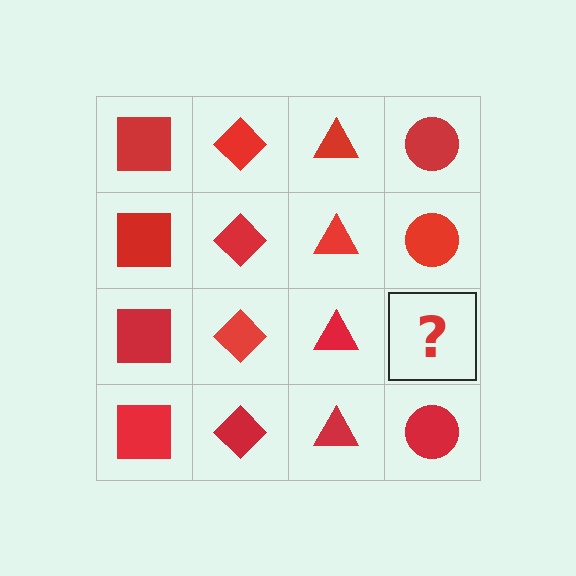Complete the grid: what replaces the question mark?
The question mark should be replaced with a red circle.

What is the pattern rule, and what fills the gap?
The rule is that each column has a consistent shape. The gap should be filled with a red circle.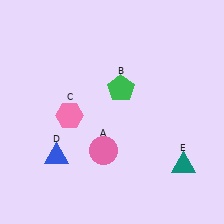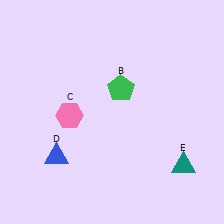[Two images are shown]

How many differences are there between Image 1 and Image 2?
There is 1 difference between the two images.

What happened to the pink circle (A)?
The pink circle (A) was removed in Image 2. It was in the bottom-left area of Image 1.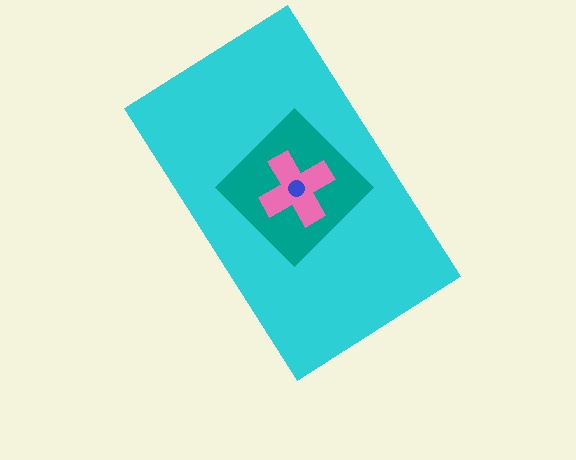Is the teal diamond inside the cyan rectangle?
Yes.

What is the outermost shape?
The cyan rectangle.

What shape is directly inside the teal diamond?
The pink cross.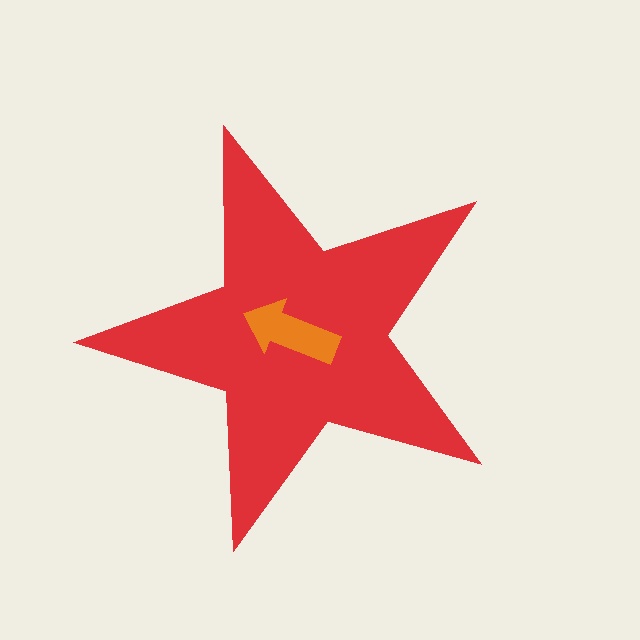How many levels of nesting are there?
2.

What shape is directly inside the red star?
The orange arrow.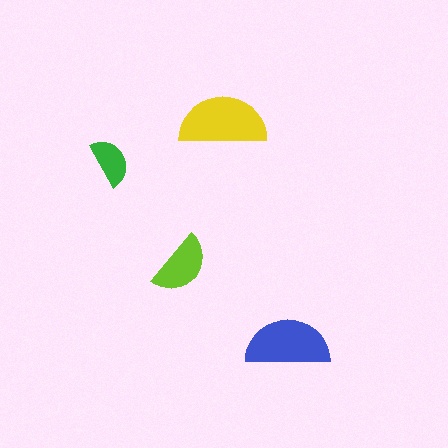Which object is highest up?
The yellow semicircle is topmost.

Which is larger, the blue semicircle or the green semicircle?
The blue one.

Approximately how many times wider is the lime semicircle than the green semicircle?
About 1.5 times wider.